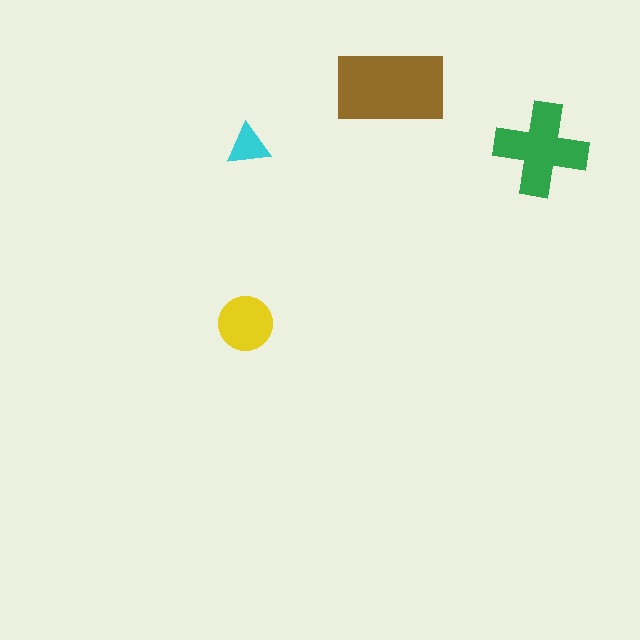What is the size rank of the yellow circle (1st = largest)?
3rd.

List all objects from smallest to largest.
The cyan triangle, the yellow circle, the green cross, the brown rectangle.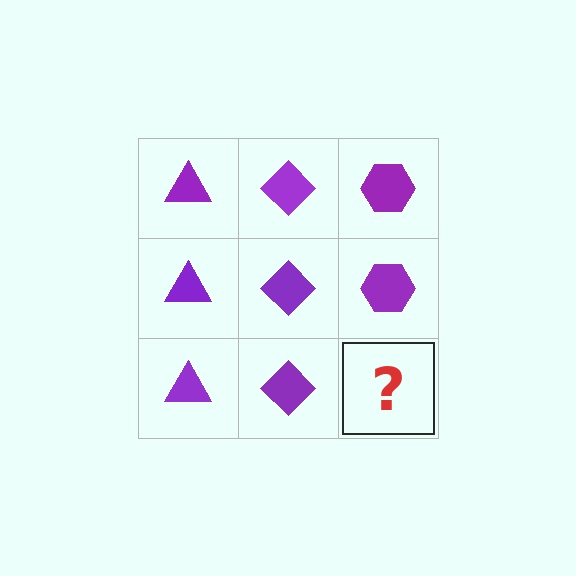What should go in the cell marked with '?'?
The missing cell should contain a purple hexagon.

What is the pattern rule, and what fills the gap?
The rule is that each column has a consistent shape. The gap should be filled with a purple hexagon.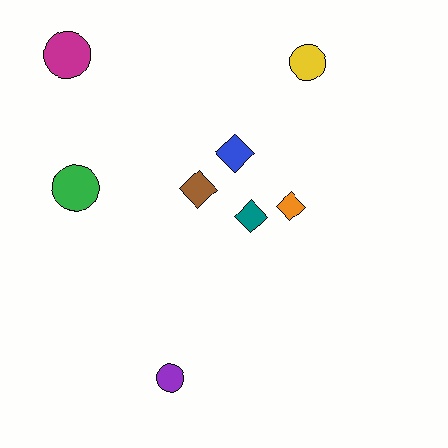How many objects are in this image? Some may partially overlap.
There are 8 objects.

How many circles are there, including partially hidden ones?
There are 4 circles.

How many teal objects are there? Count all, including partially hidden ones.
There is 1 teal object.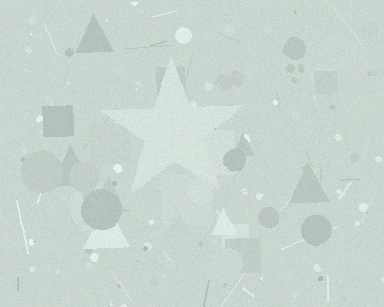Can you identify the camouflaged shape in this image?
The camouflaged shape is a star.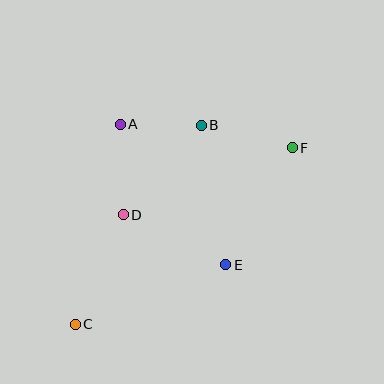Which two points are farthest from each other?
Points C and F are farthest from each other.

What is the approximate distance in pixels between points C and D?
The distance between C and D is approximately 120 pixels.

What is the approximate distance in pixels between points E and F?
The distance between E and F is approximately 135 pixels.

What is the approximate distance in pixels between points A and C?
The distance between A and C is approximately 205 pixels.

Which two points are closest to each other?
Points A and B are closest to each other.